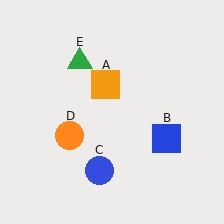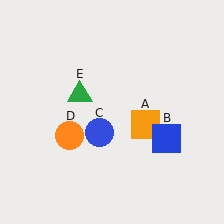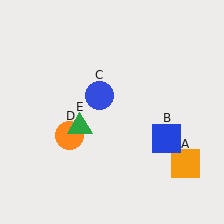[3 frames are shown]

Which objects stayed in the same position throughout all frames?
Blue square (object B) and orange circle (object D) remained stationary.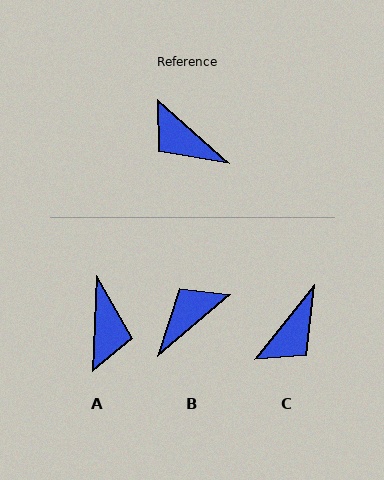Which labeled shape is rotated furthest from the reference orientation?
A, about 129 degrees away.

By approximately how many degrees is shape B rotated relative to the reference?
Approximately 98 degrees clockwise.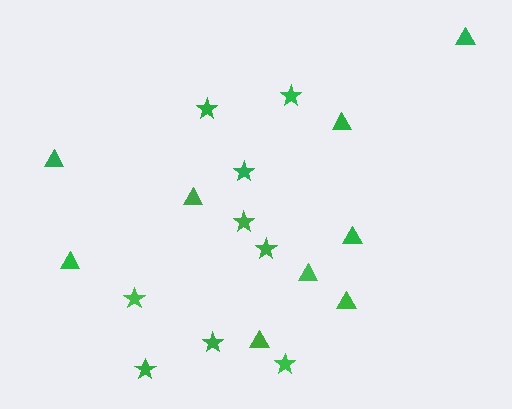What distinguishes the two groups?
There are 2 groups: one group of stars (9) and one group of triangles (9).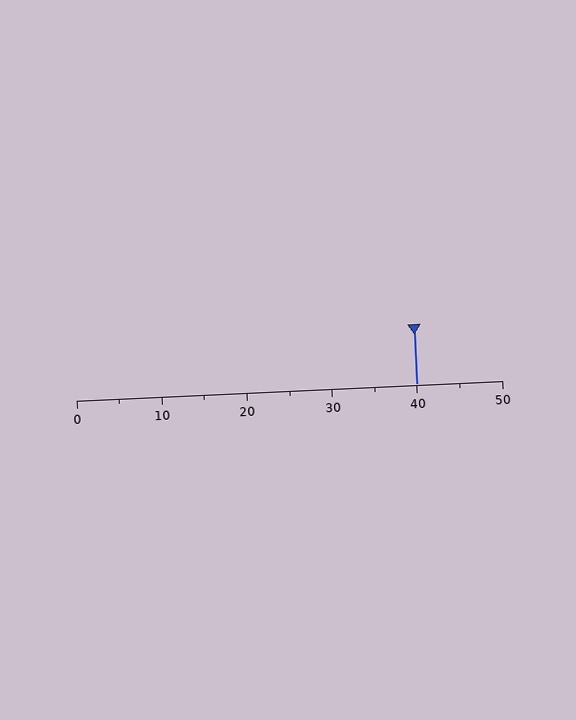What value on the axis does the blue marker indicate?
The marker indicates approximately 40.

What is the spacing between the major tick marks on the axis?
The major ticks are spaced 10 apart.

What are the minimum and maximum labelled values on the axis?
The axis runs from 0 to 50.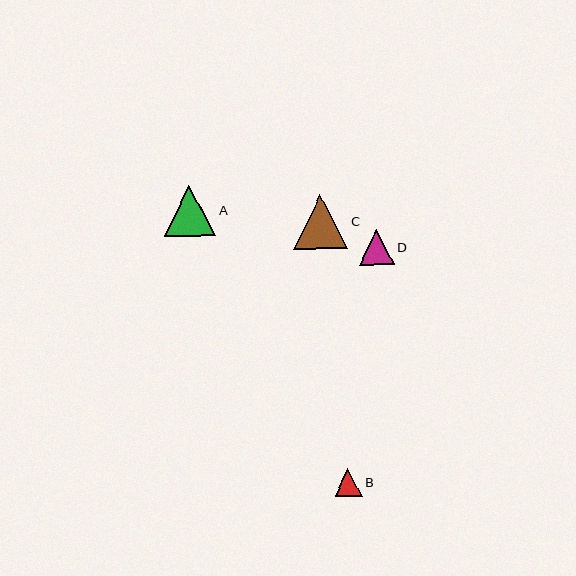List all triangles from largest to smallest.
From largest to smallest: C, A, D, B.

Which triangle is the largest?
Triangle C is the largest with a size of approximately 54 pixels.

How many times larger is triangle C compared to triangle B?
Triangle C is approximately 2.0 times the size of triangle B.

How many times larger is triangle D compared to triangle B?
Triangle D is approximately 1.3 times the size of triangle B.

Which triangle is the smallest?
Triangle B is the smallest with a size of approximately 28 pixels.